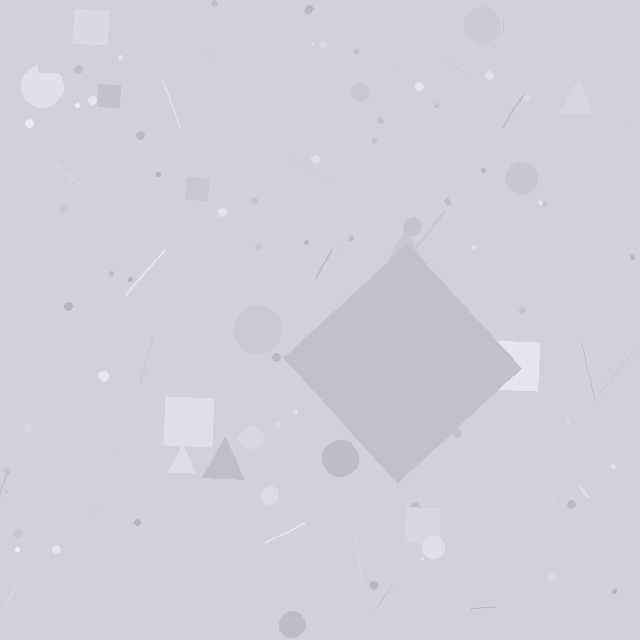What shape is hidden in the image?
A diamond is hidden in the image.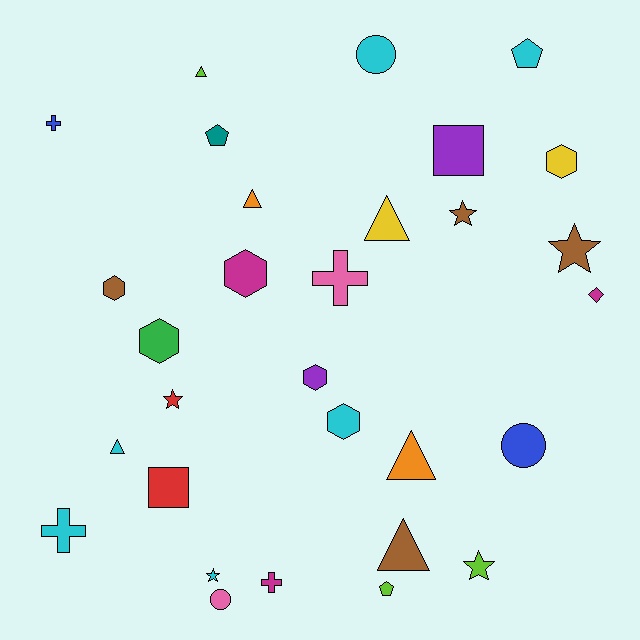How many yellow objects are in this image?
There are 2 yellow objects.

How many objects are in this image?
There are 30 objects.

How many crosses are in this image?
There are 4 crosses.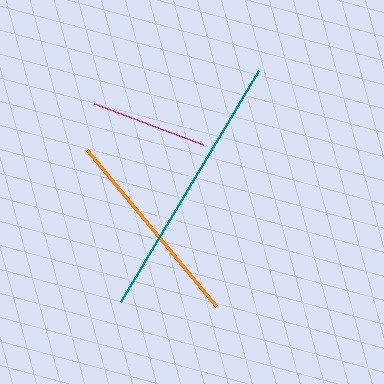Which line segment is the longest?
The teal line is the longest at approximately 269 pixels.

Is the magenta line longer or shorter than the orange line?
The orange line is longer than the magenta line.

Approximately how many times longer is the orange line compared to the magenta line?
The orange line is approximately 1.7 times the length of the magenta line.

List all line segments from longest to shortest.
From longest to shortest: teal, orange, magenta.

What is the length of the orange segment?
The orange segment is approximately 202 pixels long.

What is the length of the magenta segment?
The magenta segment is approximately 117 pixels long.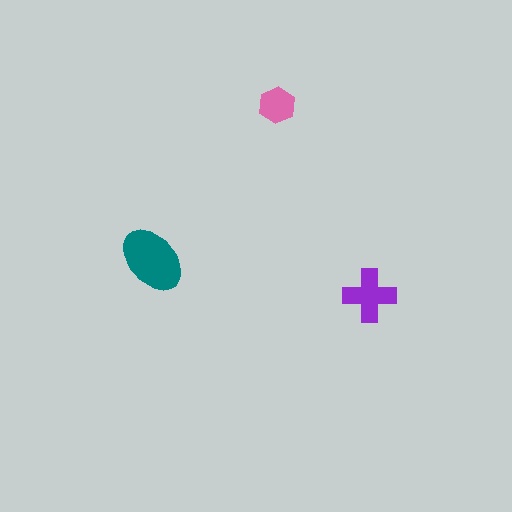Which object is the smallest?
The pink hexagon.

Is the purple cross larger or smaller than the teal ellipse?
Smaller.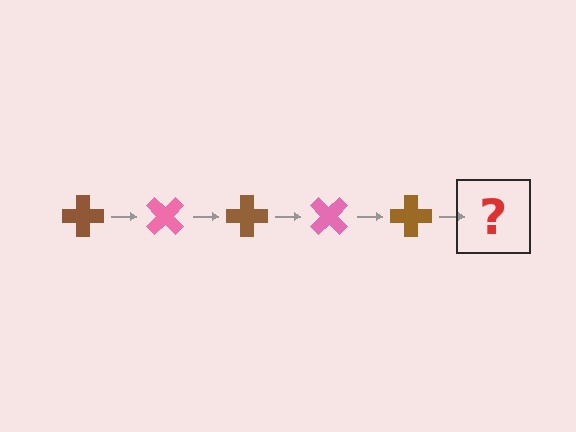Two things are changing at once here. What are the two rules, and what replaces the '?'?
The two rules are that it rotates 45 degrees each step and the color cycles through brown and pink. The '?' should be a pink cross, rotated 225 degrees from the start.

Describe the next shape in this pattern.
It should be a pink cross, rotated 225 degrees from the start.